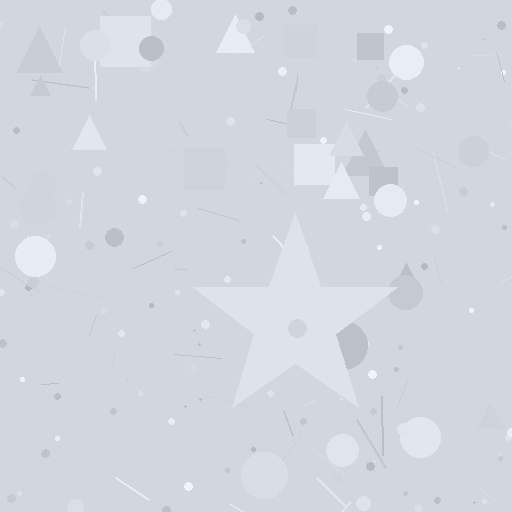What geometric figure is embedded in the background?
A star is embedded in the background.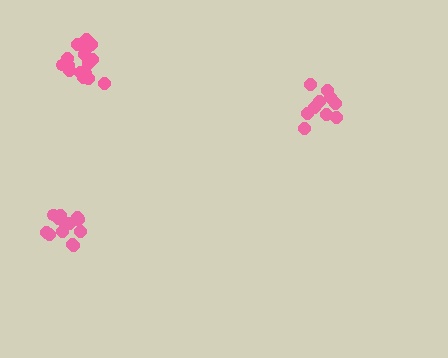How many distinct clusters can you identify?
There are 3 distinct clusters.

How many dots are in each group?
Group 1: 16 dots, Group 2: 10 dots, Group 3: 13 dots (39 total).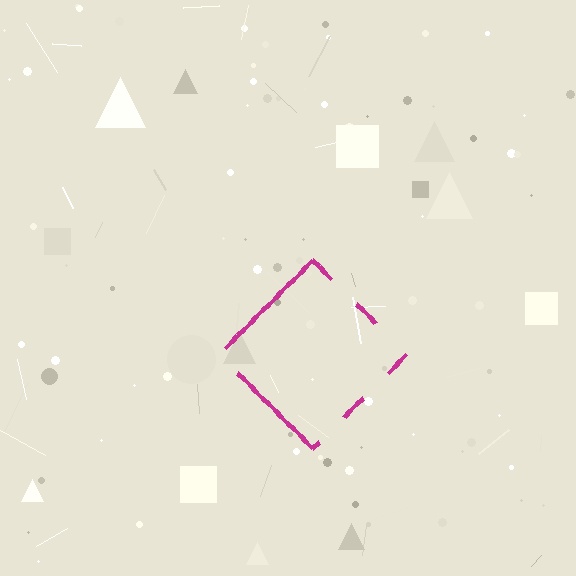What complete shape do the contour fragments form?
The contour fragments form a diamond.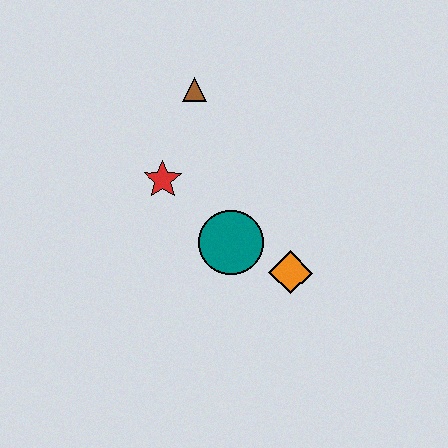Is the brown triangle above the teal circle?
Yes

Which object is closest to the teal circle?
The orange diamond is closest to the teal circle.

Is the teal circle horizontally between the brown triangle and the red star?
No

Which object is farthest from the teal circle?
The brown triangle is farthest from the teal circle.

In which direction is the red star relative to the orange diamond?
The red star is to the left of the orange diamond.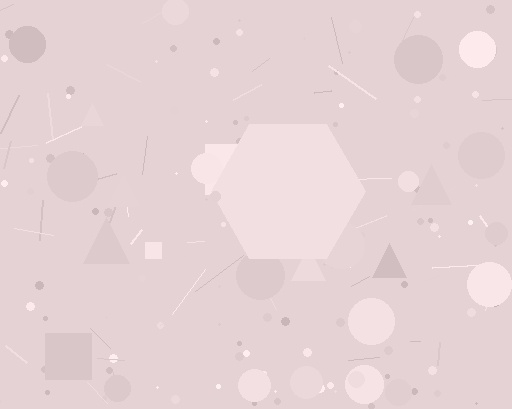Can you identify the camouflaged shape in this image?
The camouflaged shape is a hexagon.